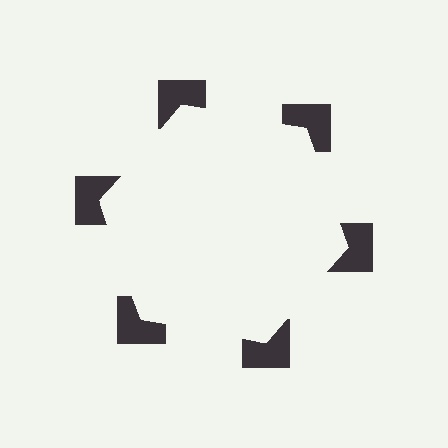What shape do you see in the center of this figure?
An illusory hexagon — its edges are inferred from the aligned wedge cuts in the notched squares, not physically drawn.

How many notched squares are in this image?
There are 6 — one at each vertex of the illusory hexagon.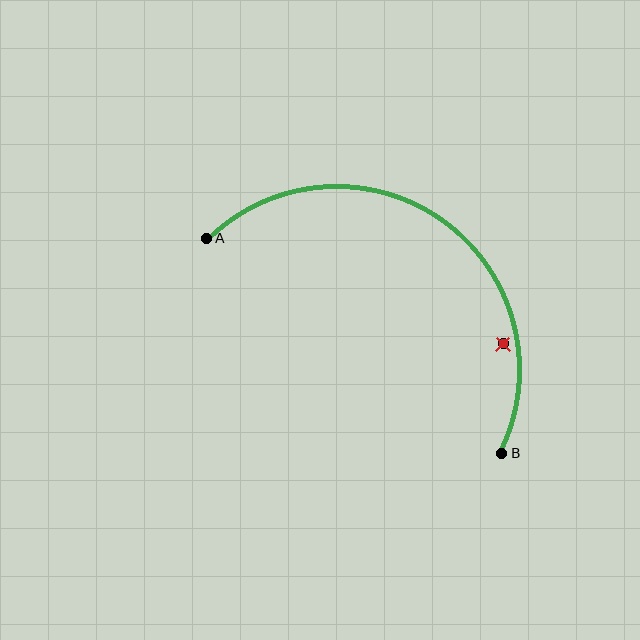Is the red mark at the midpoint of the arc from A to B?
No — the red mark does not lie on the arc at all. It sits slightly inside the curve.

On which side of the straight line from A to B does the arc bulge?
The arc bulges above and to the right of the straight line connecting A and B.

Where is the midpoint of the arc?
The arc midpoint is the point on the curve farthest from the straight line joining A and B. It sits above and to the right of that line.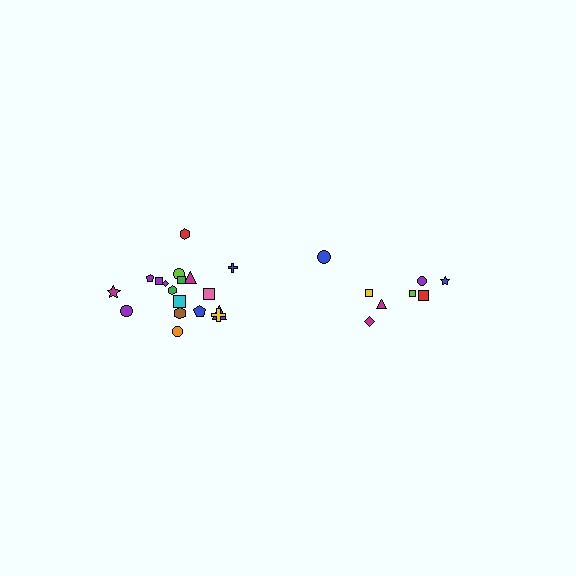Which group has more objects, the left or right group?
The left group.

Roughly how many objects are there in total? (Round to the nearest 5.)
Roughly 25 objects in total.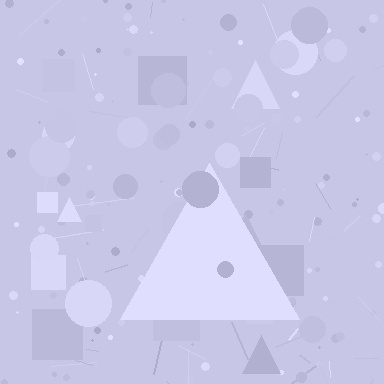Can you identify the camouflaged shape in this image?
The camouflaged shape is a triangle.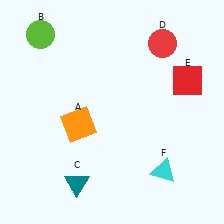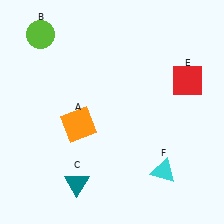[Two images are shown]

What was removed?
The red circle (D) was removed in Image 2.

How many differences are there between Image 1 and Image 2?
There is 1 difference between the two images.